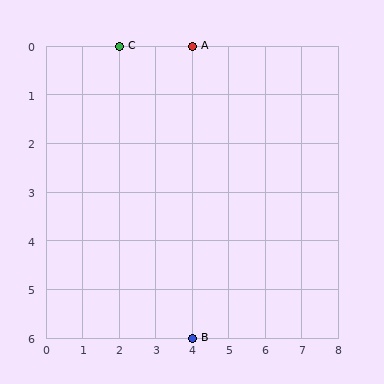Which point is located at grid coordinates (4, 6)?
Point B is at (4, 6).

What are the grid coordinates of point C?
Point C is at grid coordinates (2, 0).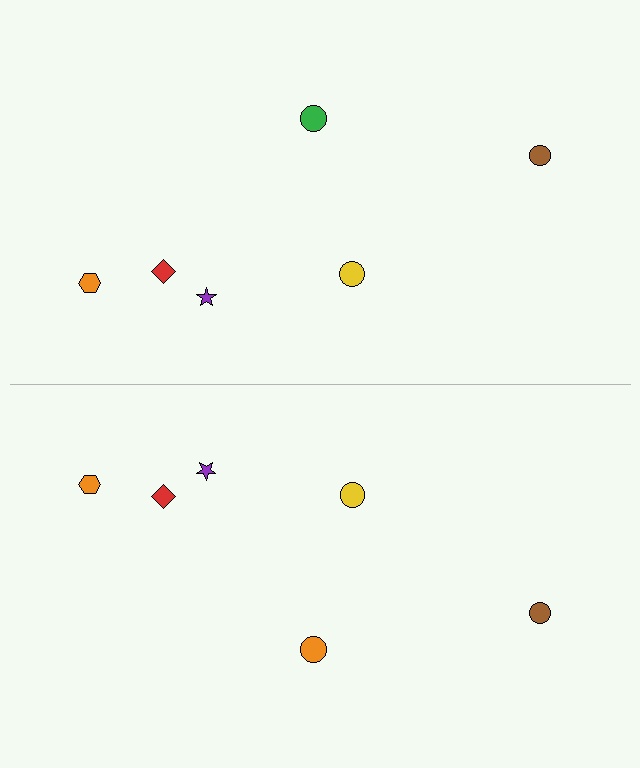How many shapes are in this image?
There are 12 shapes in this image.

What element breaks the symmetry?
The orange circle on the bottom side breaks the symmetry — its mirror counterpart is green.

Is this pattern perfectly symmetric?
No, the pattern is not perfectly symmetric. The orange circle on the bottom side breaks the symmetry — its mirror counterpart is green.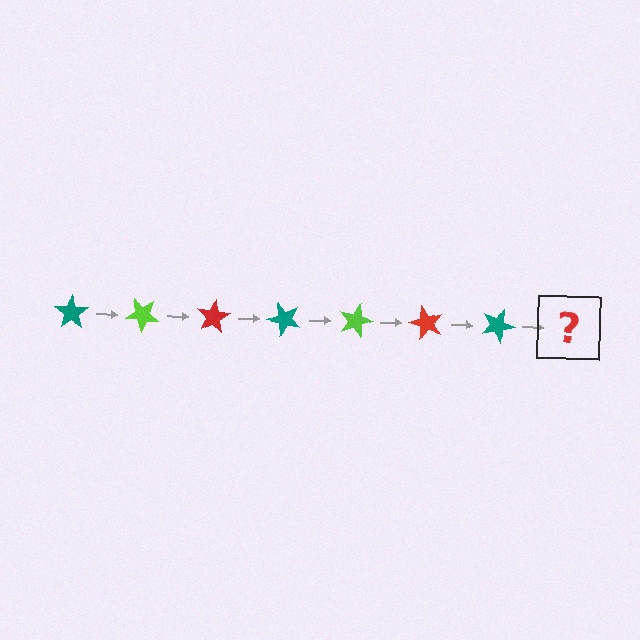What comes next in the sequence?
The next element should be a lime star, rotated 280 degrees from the start.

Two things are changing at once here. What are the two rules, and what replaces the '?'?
The two rules are that it rotates 40 degrees each step and the color cycles through teal, lime, and red. The '?' should be a lime star, rotated 280 degrees from the start.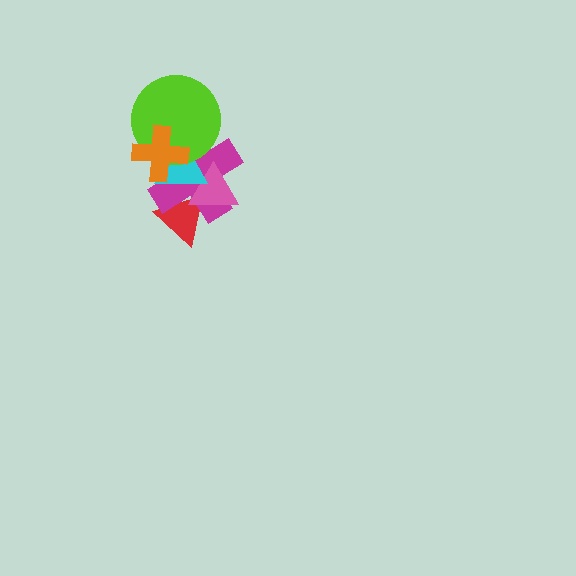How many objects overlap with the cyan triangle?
5 objects overlap with the cyan triangle.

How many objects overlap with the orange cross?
3 objects overlap with the orange cross.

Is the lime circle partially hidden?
Yes, it is partially covered by another shape.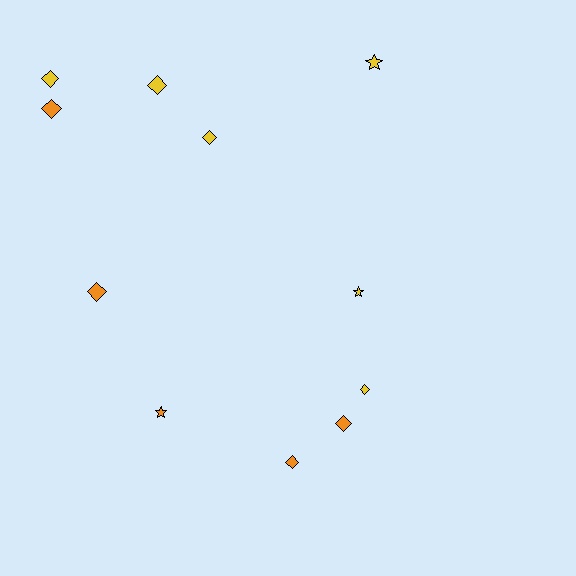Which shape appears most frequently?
Diamond, with 8 objects.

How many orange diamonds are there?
There are 4 orange diamonds.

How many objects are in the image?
There are 11 objects.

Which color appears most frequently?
Yellow, with 6 objects.